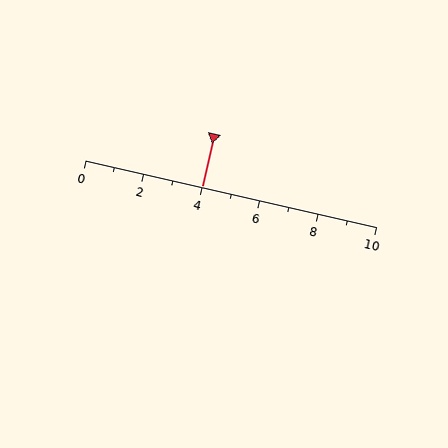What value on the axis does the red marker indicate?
The marker indicates approximately 4.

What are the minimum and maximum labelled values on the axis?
The axis runs from 0 to 10.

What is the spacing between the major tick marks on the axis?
The major ticks are spaced 2 apart.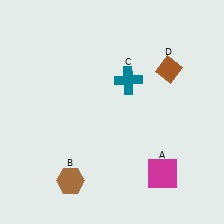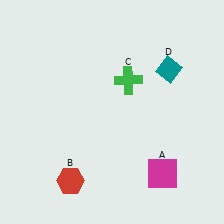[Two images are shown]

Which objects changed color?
B changed from brown to red. C changed from teal to green. D changed from brown to teal.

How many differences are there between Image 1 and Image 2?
There are 3 differences between the two images.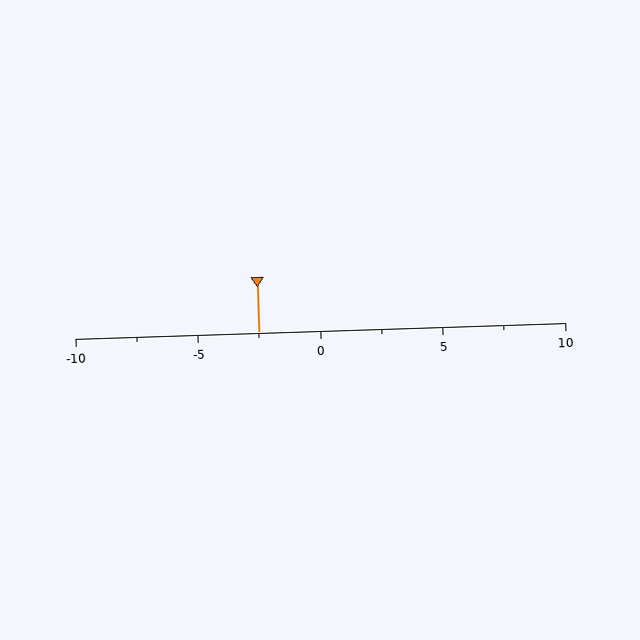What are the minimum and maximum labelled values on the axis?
The axis runs from -10 to 10.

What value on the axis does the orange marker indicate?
The marker indicates approximately -2.5.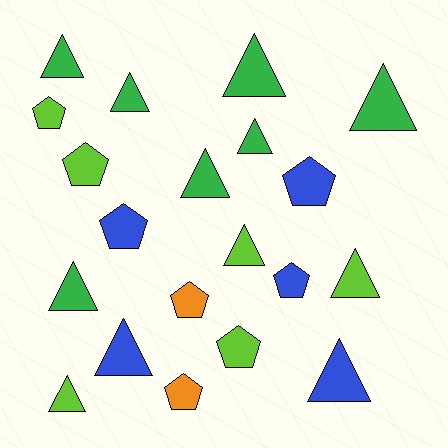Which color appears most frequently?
Green, with 7 objects.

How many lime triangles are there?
There are 3 lime triangles.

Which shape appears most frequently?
Triangle, with 12 objects.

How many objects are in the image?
There are 20 objects.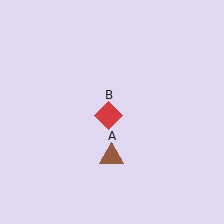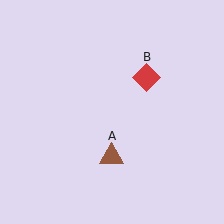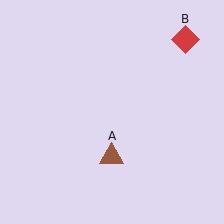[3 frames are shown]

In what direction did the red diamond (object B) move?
The red diamond (object B) moved up and to the right.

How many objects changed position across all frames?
1 object changed position: red diamond (object B).